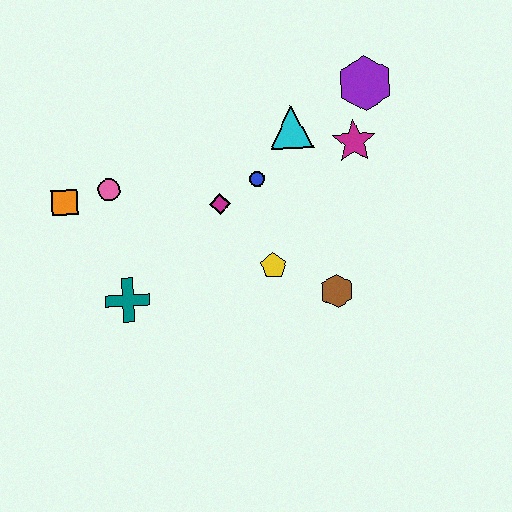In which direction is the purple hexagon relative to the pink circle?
The purple hexagon is to the right of the pink circle.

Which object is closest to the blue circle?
The magenta diamond is closest to the blue circle.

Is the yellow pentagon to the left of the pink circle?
No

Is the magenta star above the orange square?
Yes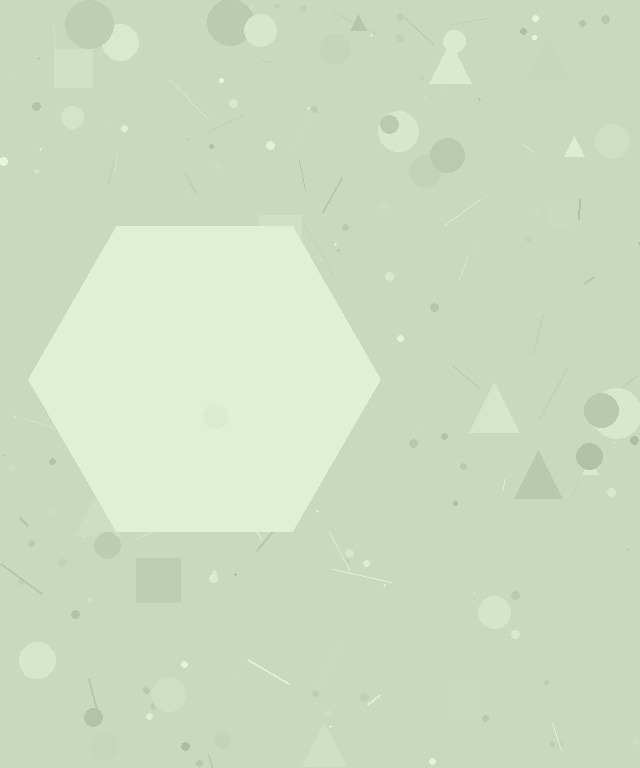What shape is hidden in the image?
A hexagon is hidden in the image.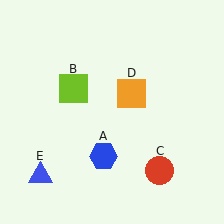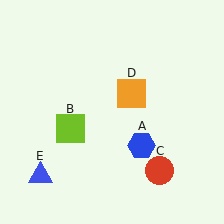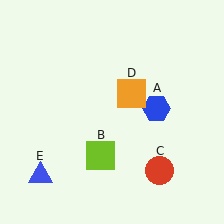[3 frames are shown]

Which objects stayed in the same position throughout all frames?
Red circle (object C) and orange square (object D) and blue triangle (object E) remained stationary.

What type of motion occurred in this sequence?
The blue hexagon (object A), lime square (object B) rotated counterclockwise around the center of the scene.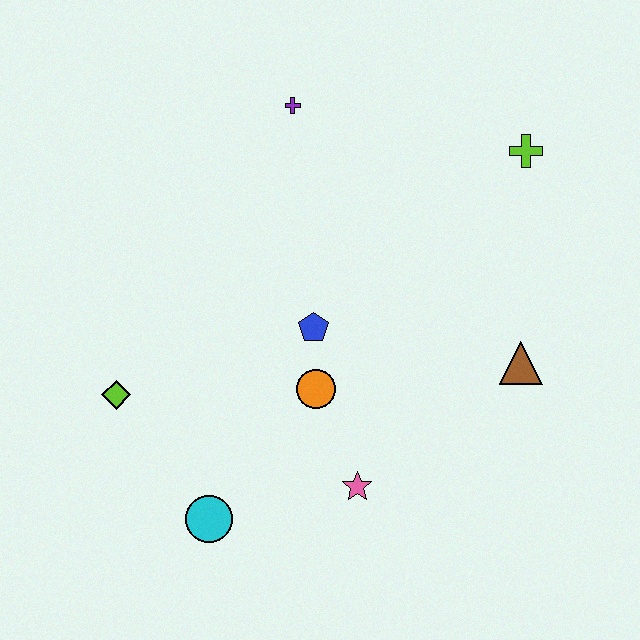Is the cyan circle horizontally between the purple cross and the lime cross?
No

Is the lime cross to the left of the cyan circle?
No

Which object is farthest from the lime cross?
The cyan circle is farthest from the lime cross.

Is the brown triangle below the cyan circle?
No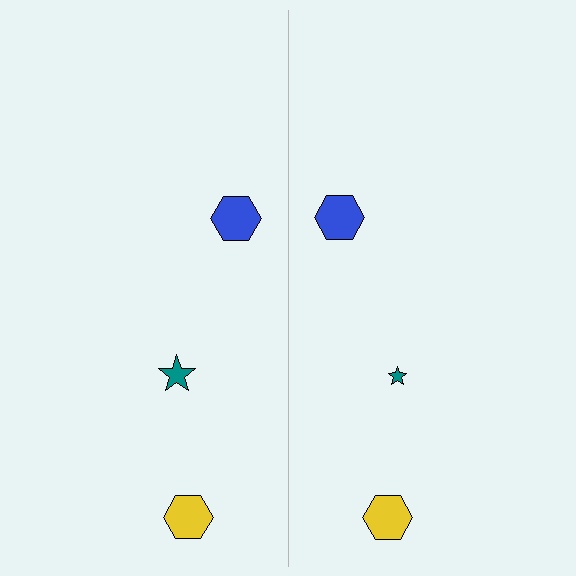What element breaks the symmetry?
The teal star on the right side has a different size than its mirror counterpart.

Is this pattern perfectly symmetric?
No, the pattern is not perfectly symmetric. The teal star on the right side has a different size than its mirror counterpart.